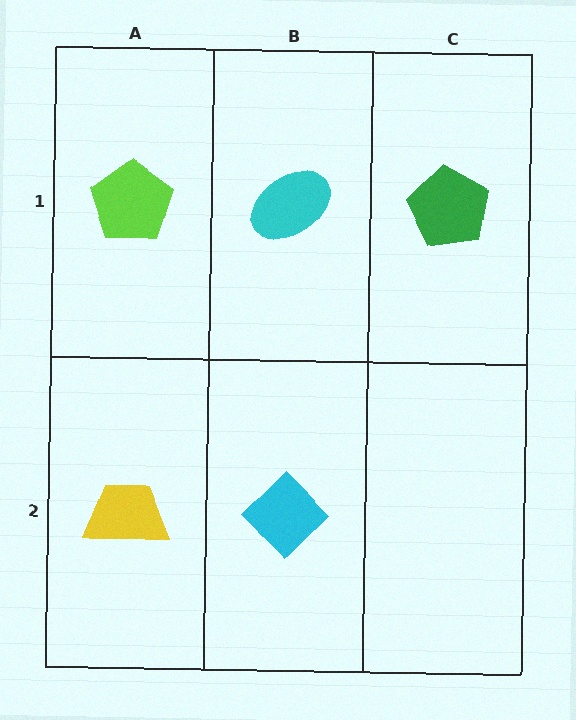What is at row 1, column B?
A cyan ellipse.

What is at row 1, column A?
A lime pentagon.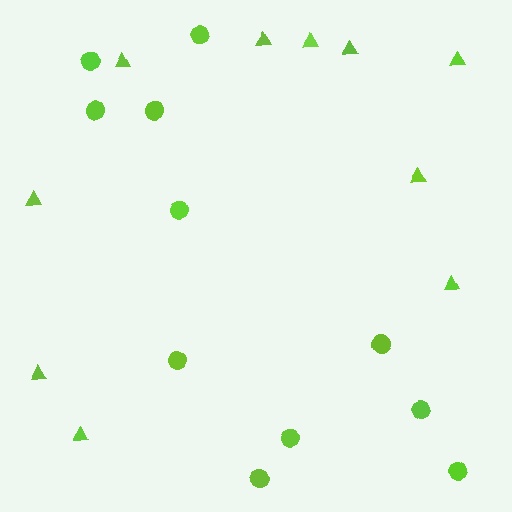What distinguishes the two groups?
There are 2 groups: one group of circles (11) and one group of triangles (10).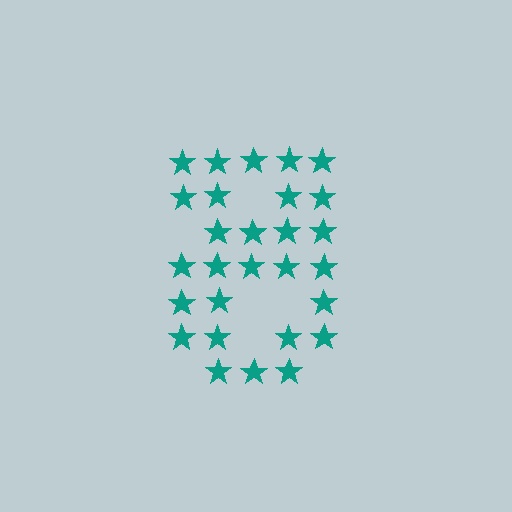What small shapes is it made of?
It is made of small stars.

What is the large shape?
The large shape is the digit 8.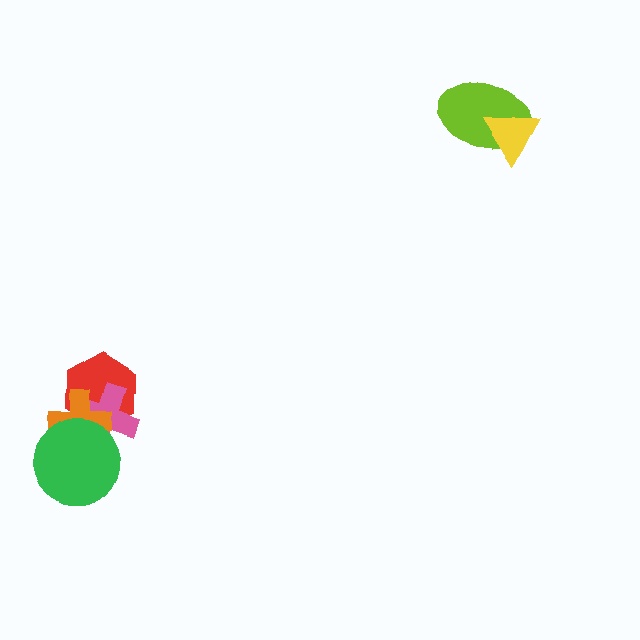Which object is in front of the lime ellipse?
The yellow triangle is in front of the lime ellipse.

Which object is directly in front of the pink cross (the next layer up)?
The orange cross is directly in front of the pink cross.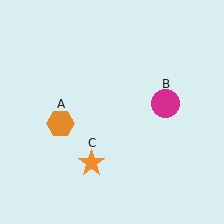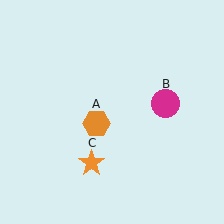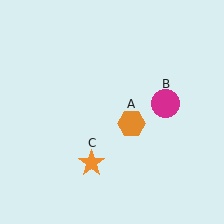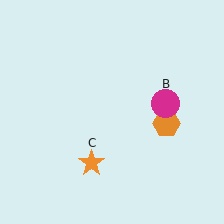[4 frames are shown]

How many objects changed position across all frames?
1 object changed position: orange hexagon (object A).